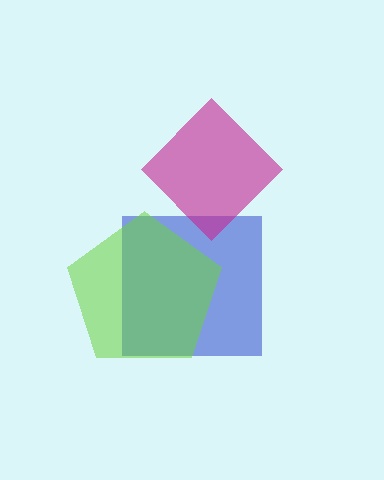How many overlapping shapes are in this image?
There are 3 overlapping shapes in the image.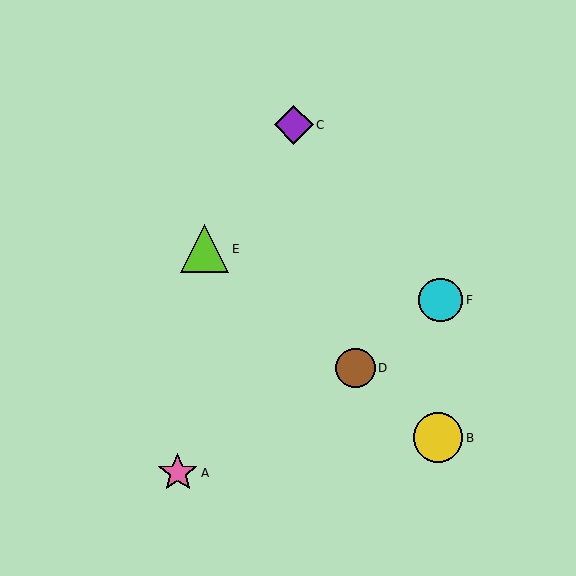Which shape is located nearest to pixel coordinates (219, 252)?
The lime triangle (labeled E) at (205, 249) is nearest to that location.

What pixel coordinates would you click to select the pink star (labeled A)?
Click at (178, 473) to select the pink star A.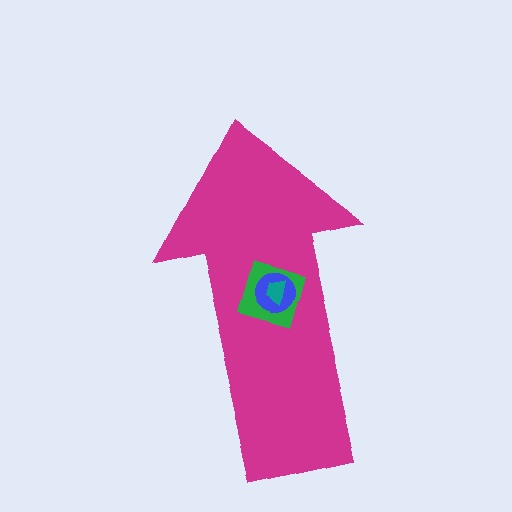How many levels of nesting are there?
4.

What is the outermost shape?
The magenta arrow.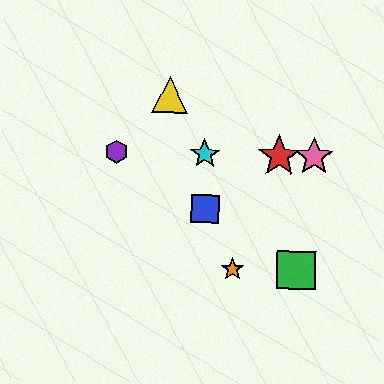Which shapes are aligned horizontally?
The red star, the purple hexagon, the cyan star, the pink star are aligned horizontally.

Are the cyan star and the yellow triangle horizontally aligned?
No, the cyan star is at y≈154 and the yellow triangle is at y≈95.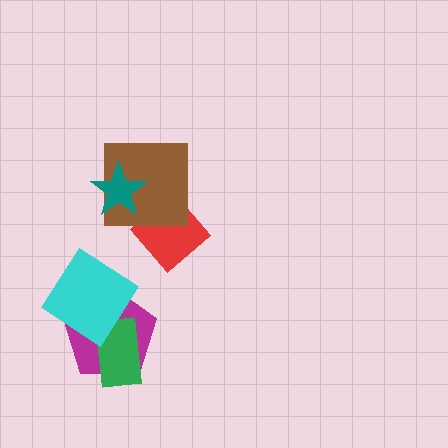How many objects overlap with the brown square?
2 objects overlap with the brown square.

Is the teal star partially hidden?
No, no other shape covers it.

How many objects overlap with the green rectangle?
2 objects overlap with the green rectangle.